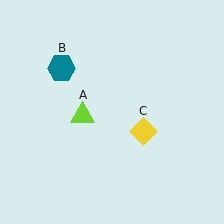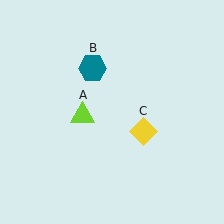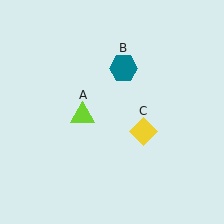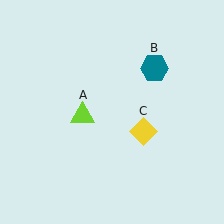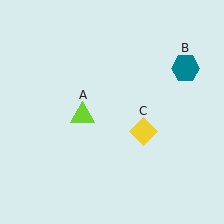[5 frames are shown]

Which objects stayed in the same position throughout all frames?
Lime triangle (object A) and yellow diamond (object C) remained stationary.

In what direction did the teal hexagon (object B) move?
The teal hexagon (object B) moved right.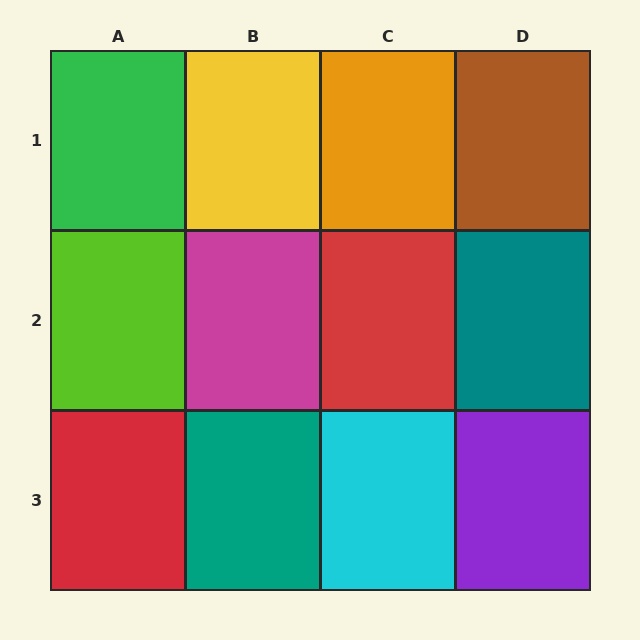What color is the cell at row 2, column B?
Magenta.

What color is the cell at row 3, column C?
Cyan.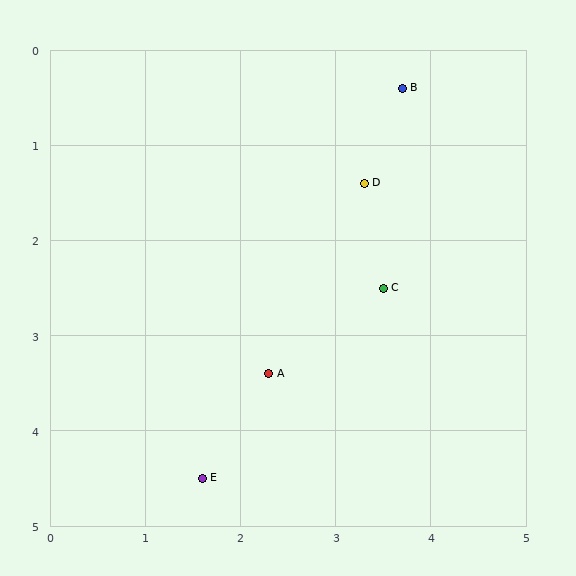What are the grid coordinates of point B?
Point B is at approximately (3.7, 0.4).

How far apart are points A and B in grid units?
Points A and B are about 3.3 grid units apart.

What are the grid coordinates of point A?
Point A is at approximately (2.3, 3.4).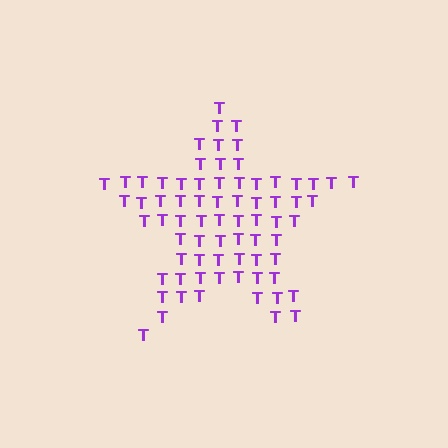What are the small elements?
The small elements are letter T's.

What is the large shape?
The large shape is a star.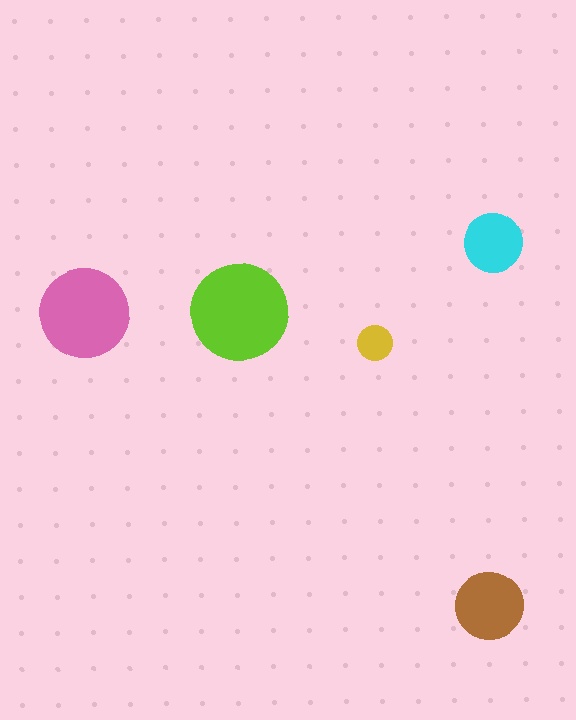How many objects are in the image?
There are 5 objects in the image.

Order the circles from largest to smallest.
the lime one, the pink one, the brown one, the cyan one, the yellow one.